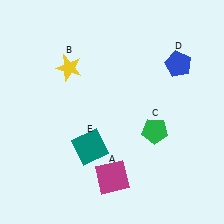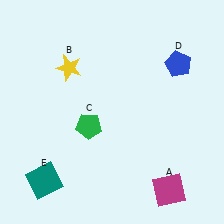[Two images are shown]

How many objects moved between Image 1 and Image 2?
3 objects moved between the two images.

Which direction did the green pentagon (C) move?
The green pentagon (C) moved left.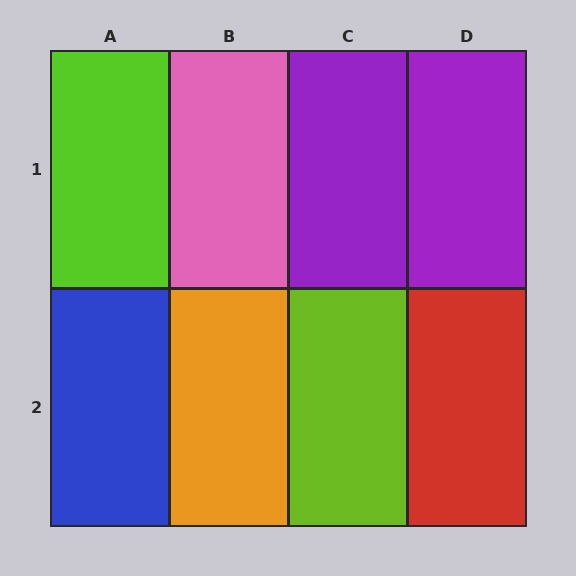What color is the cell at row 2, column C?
Lime.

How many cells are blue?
1 cell is blue.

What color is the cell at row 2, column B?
Orange.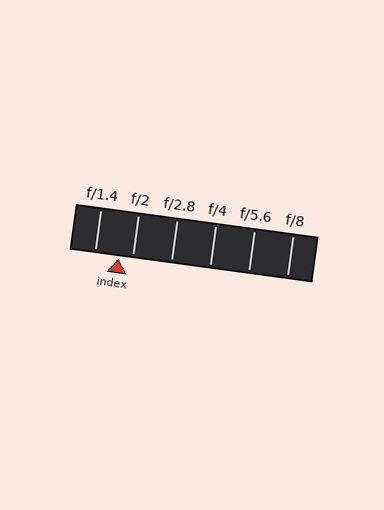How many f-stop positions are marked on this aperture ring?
There are 6 f-stop positions marked.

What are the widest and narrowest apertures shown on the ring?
The widest aperture shown is f/1.4 and the narrowest is f/8.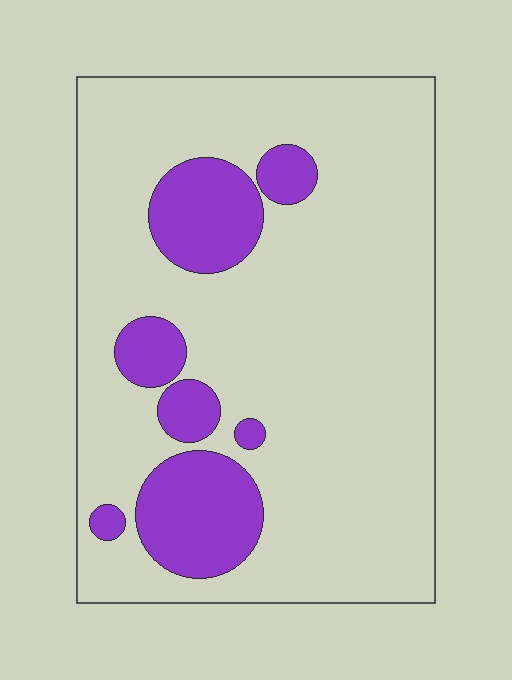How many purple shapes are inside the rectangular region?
7.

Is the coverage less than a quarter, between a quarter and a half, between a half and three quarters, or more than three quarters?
Less than a quarter.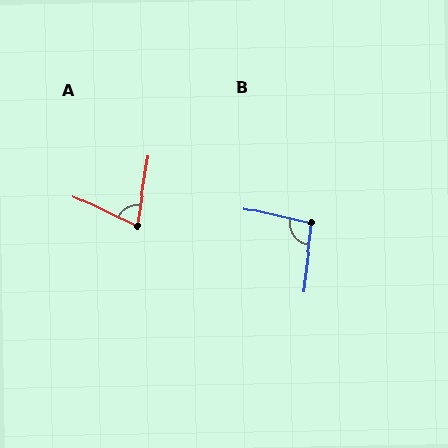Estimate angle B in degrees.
Approximately 95 degrees.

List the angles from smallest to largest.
A (74°), B (95°).